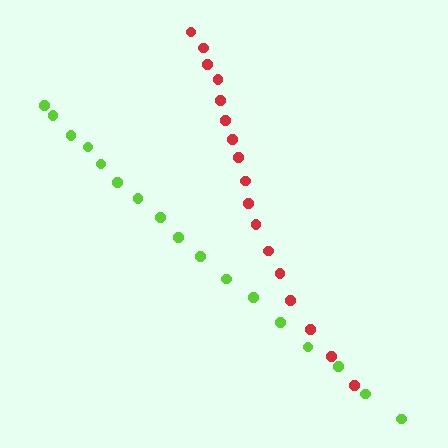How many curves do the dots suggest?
There are 2 distinct paths.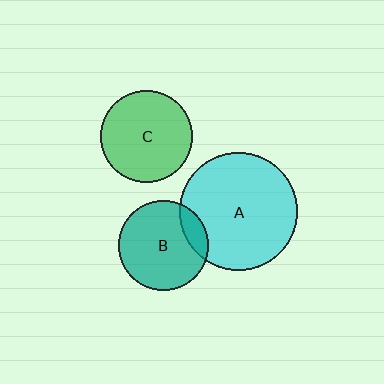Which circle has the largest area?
Circle A (cyan).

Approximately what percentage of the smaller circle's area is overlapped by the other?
Approximately 15%.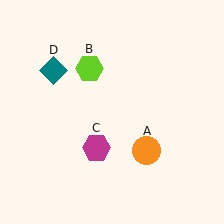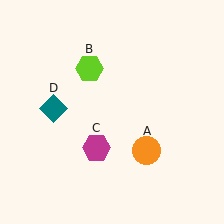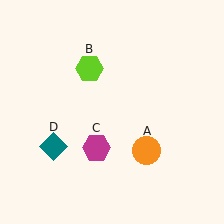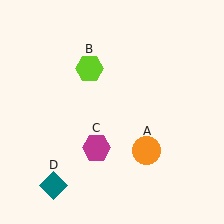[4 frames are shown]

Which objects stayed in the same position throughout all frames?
Orange circle (object A) and lime hexagon (object B) and magenta hexagon (object C) remained stationary.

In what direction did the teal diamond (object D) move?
The teal diamond (object D) moved down.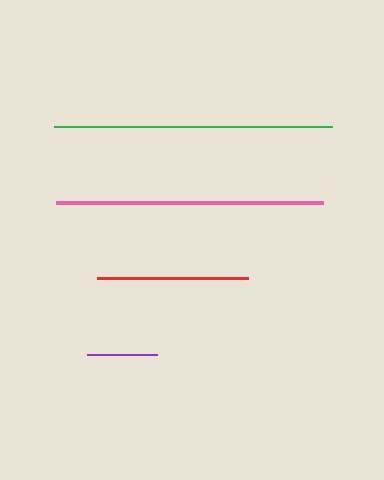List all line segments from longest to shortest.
From longest to shortest: green, pink, red, purple.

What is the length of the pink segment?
The pink segment is approximately 267 pixels long.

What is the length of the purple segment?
The purple segment is approximately 70 pixels long.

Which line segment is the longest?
The green line is the longest at approximately 278 pixels.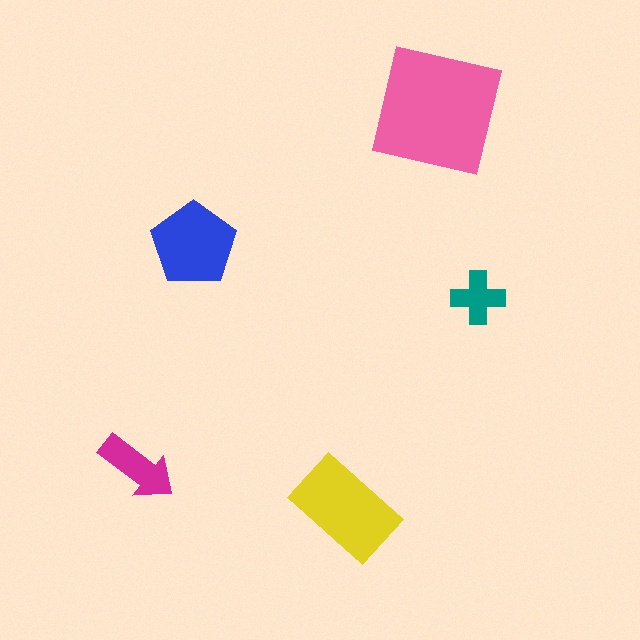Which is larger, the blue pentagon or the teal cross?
The blue pentagon.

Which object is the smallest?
The teal cross.